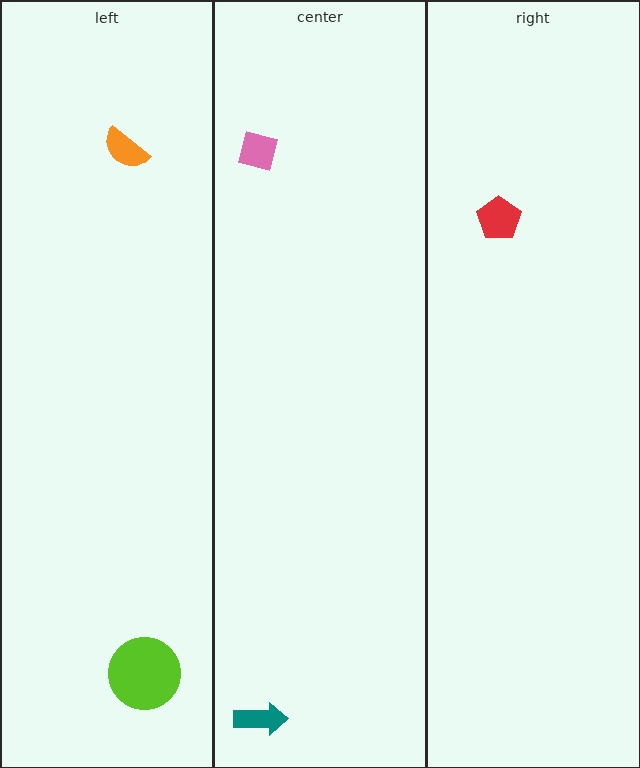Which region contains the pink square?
The center region.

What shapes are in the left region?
The orange semicircle, the lime circle.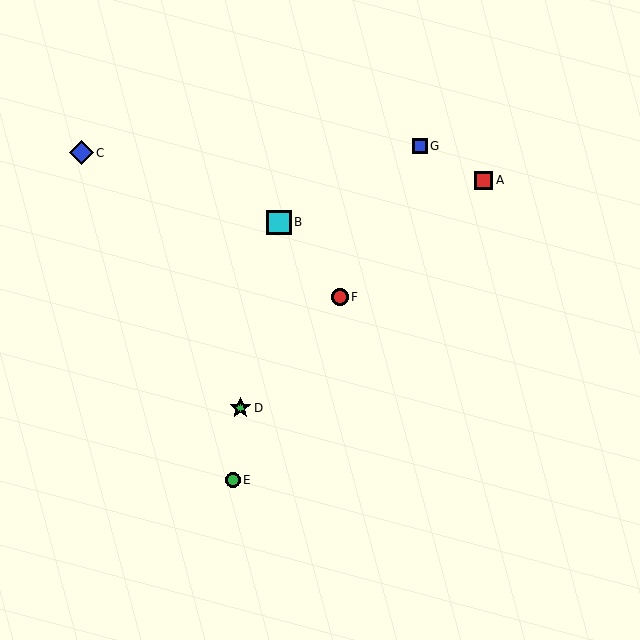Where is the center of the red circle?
The center of the red circle is at (340, 297).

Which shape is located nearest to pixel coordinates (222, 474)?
The green circle (labeled E) at (233, 480) is nearest to that location.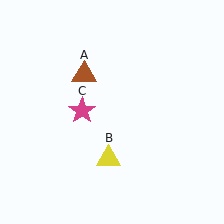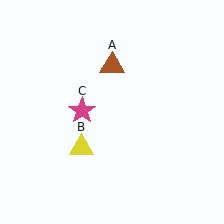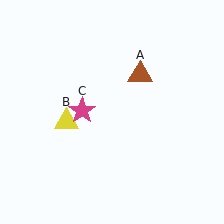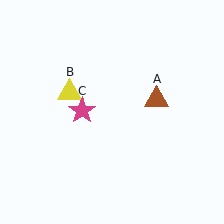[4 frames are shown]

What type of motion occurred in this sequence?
The brown triangle (object A), yellow triangle (object B) rotated clockwise around the center of the scene.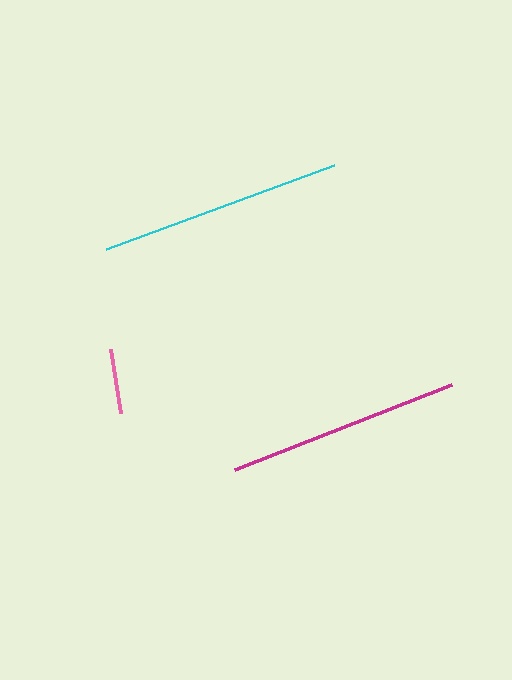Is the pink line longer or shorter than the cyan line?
The cyan line is longer than the pink line.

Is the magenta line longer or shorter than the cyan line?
The cyan line is longer than the magenta line.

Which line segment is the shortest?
The pink line is the shortest at approximately 64 pixels.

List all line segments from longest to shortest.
From longest to shortest: cyan, magenta, pink.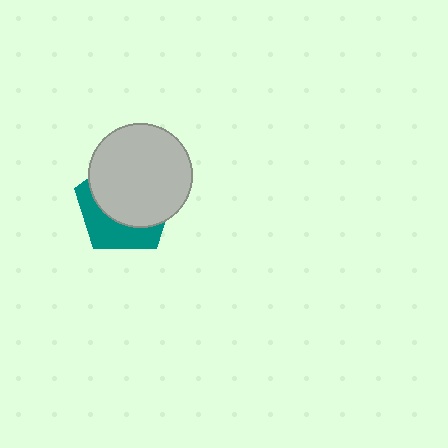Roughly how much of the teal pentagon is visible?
A small part of it is visible (roughly 36%).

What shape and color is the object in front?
The object in front is a light gray circle.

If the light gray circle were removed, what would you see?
You would see the complete teal pentagon.